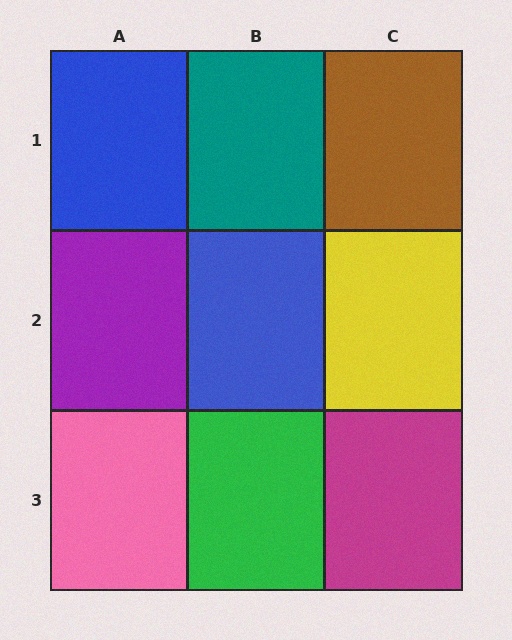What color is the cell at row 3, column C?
Magenta.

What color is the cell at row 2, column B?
Blue.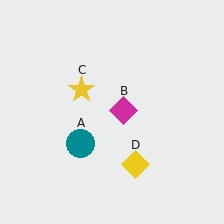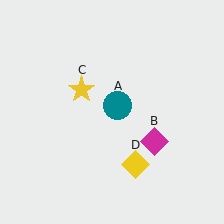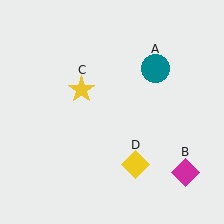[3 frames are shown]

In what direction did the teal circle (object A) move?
The teal circle (object A) moved up and to the right.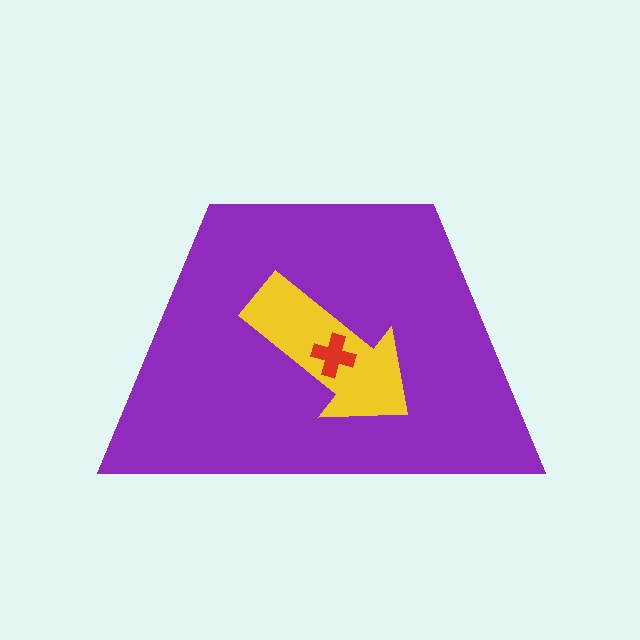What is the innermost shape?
The red cross.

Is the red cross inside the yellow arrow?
Yes.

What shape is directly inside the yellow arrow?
The red cross.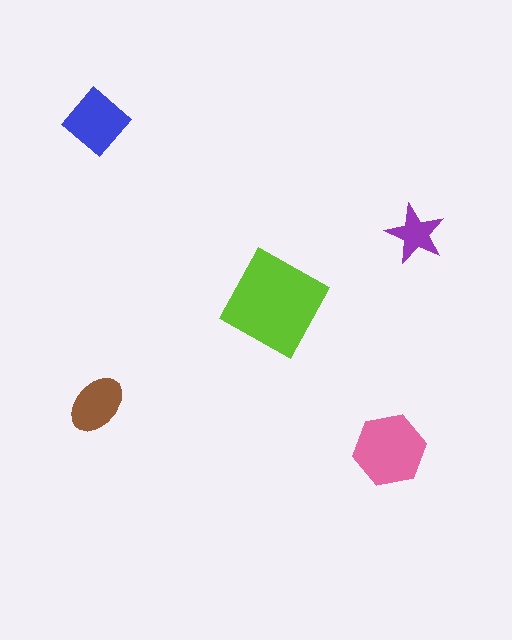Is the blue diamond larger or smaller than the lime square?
Smaller.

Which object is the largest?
The lime square.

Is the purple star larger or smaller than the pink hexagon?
Smaller.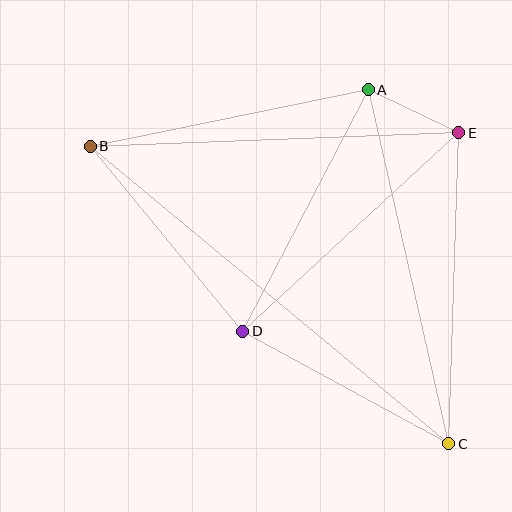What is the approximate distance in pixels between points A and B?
The distance between A and B is approximately 284 pixels.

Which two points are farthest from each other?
Points B and C are farthest from each other.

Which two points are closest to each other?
Points A and E are closest to each other.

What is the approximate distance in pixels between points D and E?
The distance between D and E is approximately 293 pixels.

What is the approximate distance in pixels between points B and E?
The distance between B and E is approximately 369 pixels.